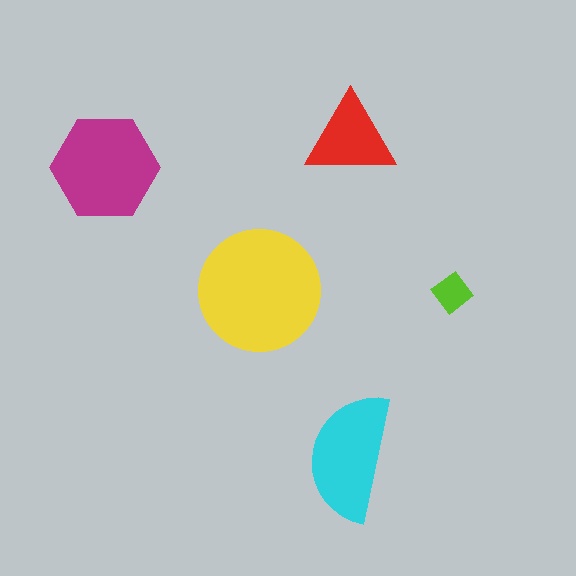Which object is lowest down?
The cyan semicircle is bottommost.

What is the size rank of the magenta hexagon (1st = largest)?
2nd.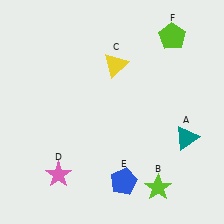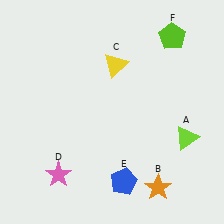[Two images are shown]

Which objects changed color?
A changed from teal to lime. B changed from lime to orange.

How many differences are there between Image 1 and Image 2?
There are 2 differences between the two images.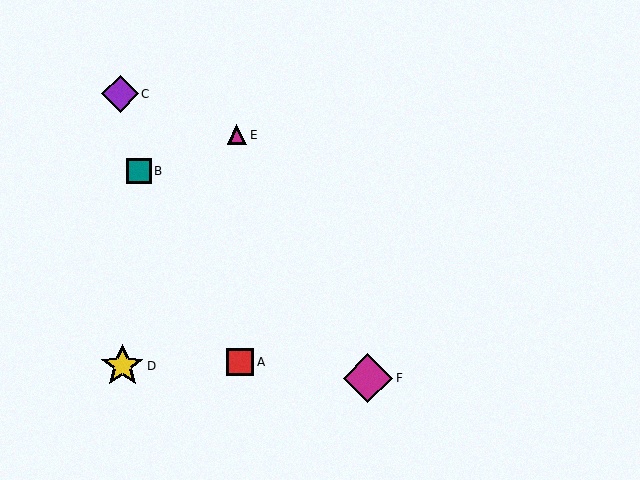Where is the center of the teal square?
The center of the teal square is at (139, 171).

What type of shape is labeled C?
Shape C is a purple diamond.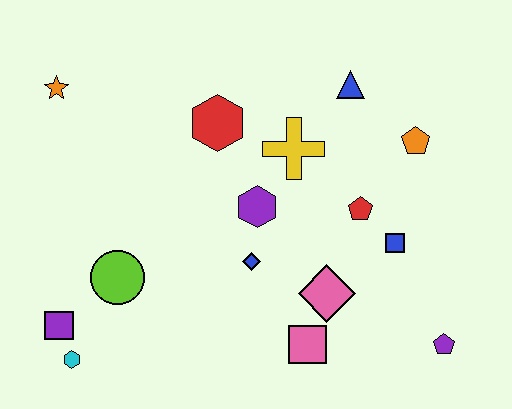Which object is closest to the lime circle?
The purple square is closest to the lime circle.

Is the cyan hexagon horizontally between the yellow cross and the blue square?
No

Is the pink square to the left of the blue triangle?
Yes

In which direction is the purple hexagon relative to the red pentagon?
The purple hexagon is to the left of the red pentagon.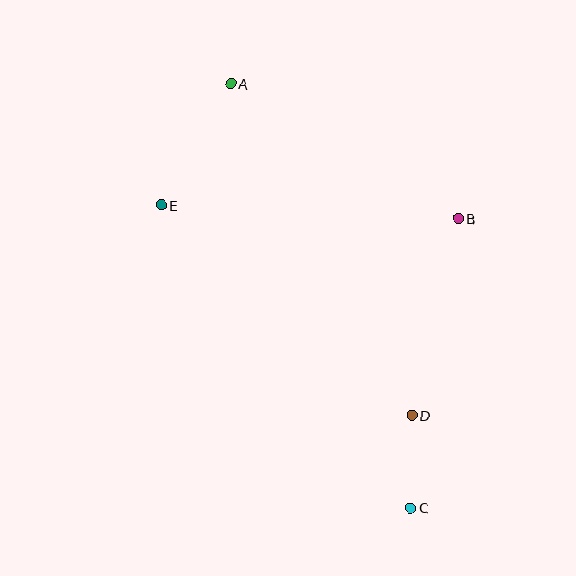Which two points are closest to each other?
Points C and D are closest to each other.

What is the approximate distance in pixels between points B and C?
The distance between B and C is approximately 294 pixels.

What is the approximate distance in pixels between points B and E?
The distance between B and E is approximately 297 pixels.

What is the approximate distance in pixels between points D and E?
The distance between D and E is approximately 327 pixels.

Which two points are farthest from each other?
Points A and C are farthest from each other.